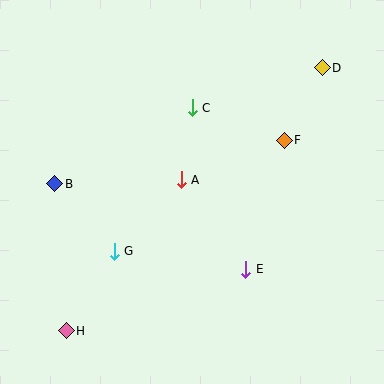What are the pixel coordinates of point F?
Point F is at (284, 140).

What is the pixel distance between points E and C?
The distance between E and C is 170 pixels.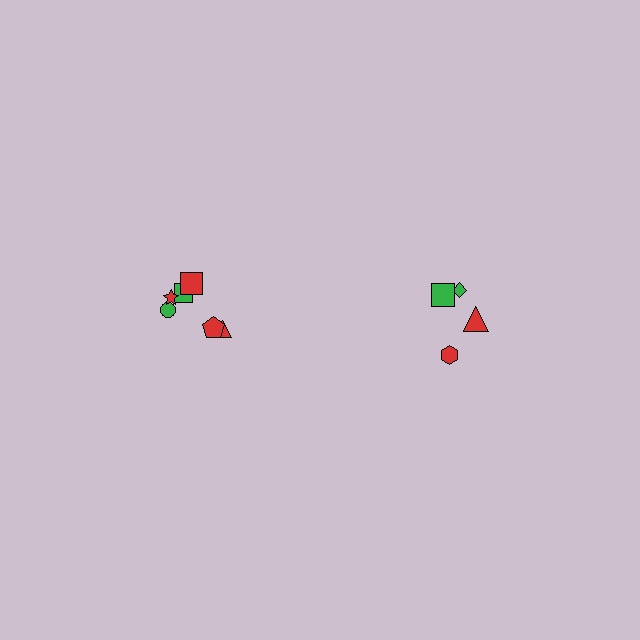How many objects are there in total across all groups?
There are 10 objects.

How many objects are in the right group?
There are 4 objects.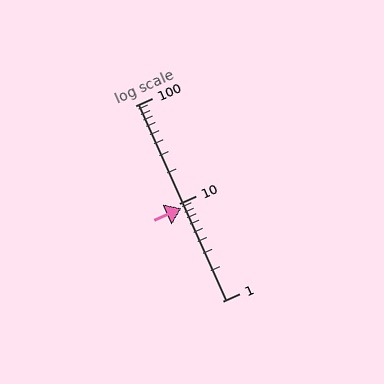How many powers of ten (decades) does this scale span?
The scale spans 2 decades, from 1 to 100.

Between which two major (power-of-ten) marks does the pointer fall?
The pointer is between 1 and 10.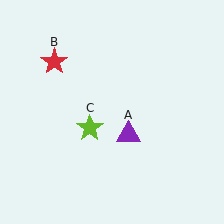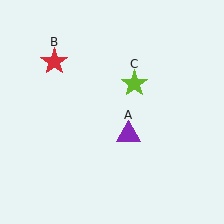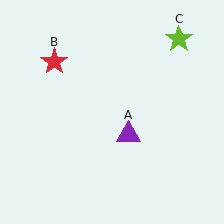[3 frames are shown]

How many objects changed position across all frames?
1 object changed position: lime star (object C).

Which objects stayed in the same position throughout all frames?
Purple triangle (object A) and red star (object B) remained stationary.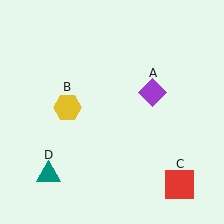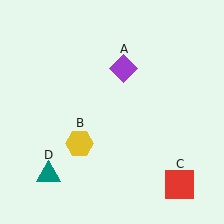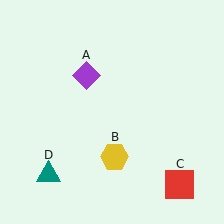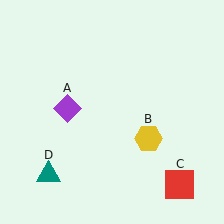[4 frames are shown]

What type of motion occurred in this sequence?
The purple diamond (object A), yellow hexagon (object B) rotated counterclockwise around the center of the scene.